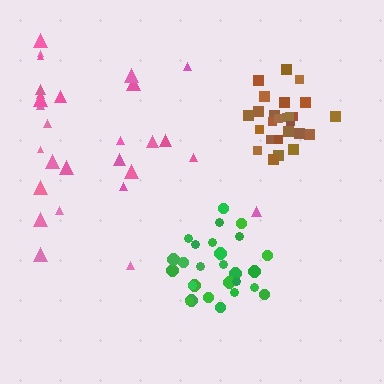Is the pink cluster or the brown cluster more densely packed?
Brown.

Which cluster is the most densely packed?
Brown.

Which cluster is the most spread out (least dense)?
Pink.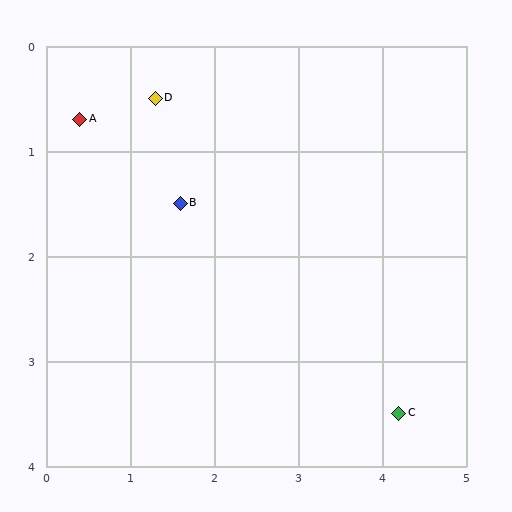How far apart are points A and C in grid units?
Points A and C are about 4.7 grid units apart.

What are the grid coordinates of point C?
Point C is at approximately (4.2, 3.5).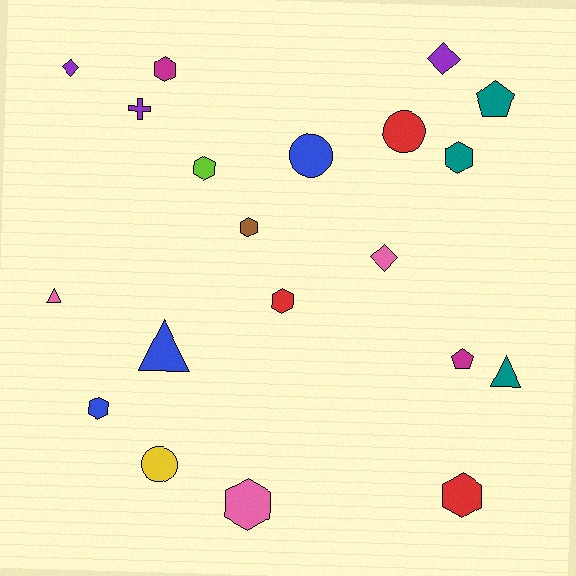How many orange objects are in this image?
There are no orange objects.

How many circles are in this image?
There are 3 circles.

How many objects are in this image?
There are 20 objects.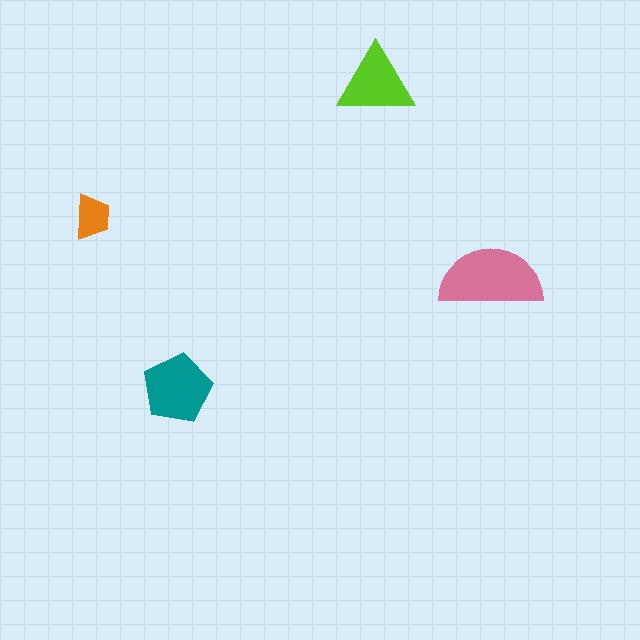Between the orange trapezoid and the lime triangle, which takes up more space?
The lime triangle.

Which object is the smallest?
The orange trapezoid.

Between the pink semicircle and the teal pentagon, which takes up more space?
The pink semicircle.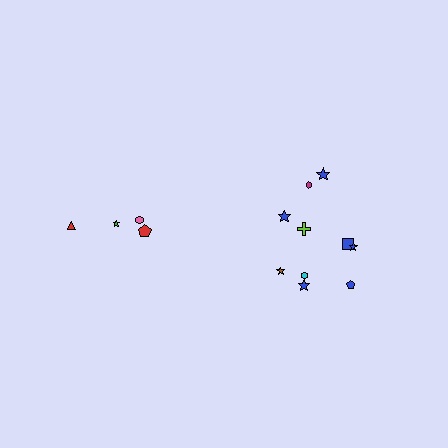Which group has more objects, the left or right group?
The right group.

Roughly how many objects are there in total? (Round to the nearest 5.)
Roughly 15 objects in total.